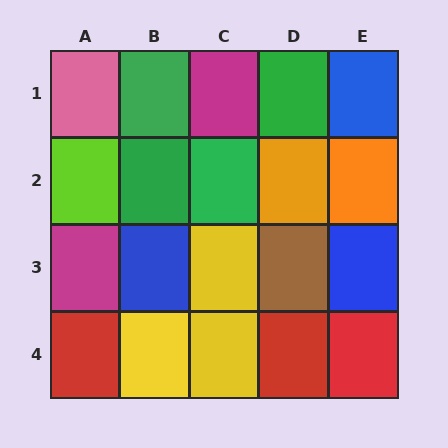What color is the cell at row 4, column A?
Red.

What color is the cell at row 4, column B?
Yellow.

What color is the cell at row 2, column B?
Green.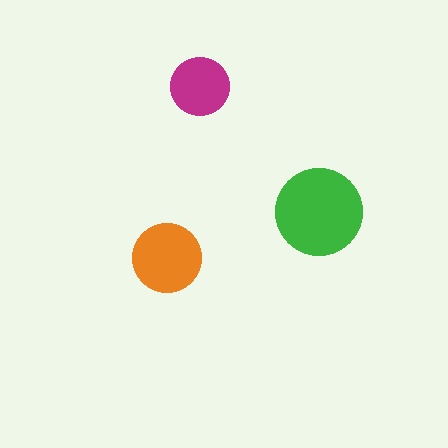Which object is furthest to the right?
The green circle is rightmost.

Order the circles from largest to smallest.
the green one, the orange one, the magenta one.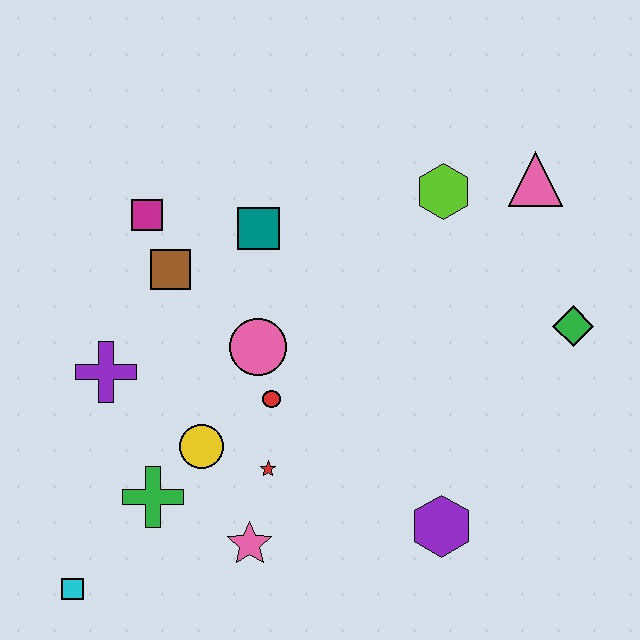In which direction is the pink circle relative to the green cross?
The pink circle is above the green cross.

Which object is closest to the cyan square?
The green cross is closest to the cyan square.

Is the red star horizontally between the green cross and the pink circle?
No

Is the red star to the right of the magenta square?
Yes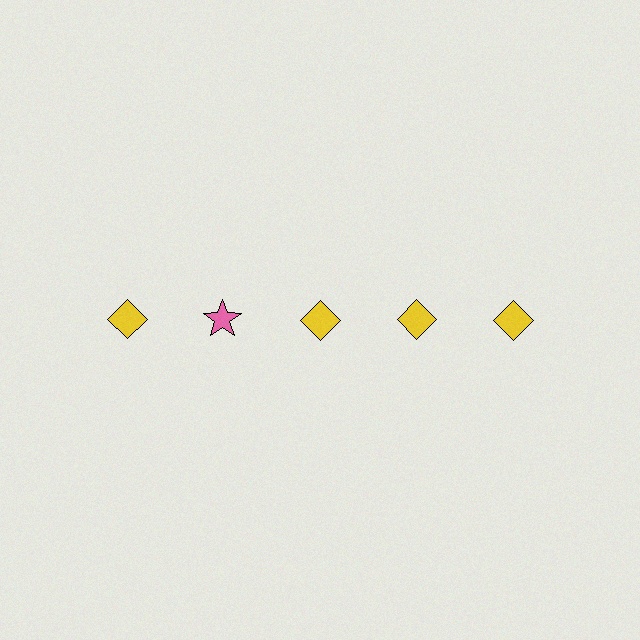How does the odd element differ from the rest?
It differs in both color (pink instead of yellow) and shape (star instead of diamond).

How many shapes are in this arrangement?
There are 5 shapes arranged in a grid pattern.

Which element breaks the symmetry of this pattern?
The pink star in the top row, second from left column breaks the symmetry. All other shapes are yellow diamonds.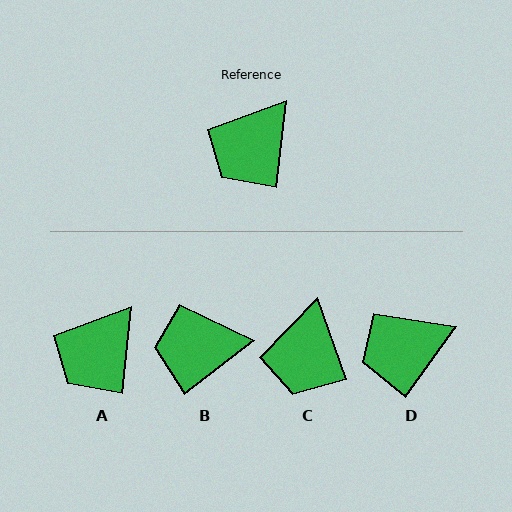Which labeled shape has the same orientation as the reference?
A.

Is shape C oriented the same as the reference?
No, it is off by about 26 degrees.